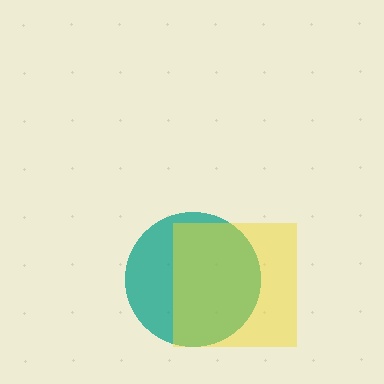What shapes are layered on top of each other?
The layered shapes are: a teal circle, a yellow square.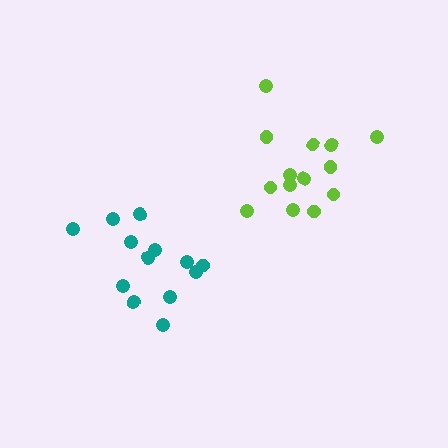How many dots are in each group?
Group 1: 13 dots, Group 2: 14 dots (27 total).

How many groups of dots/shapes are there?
There are 2 groups.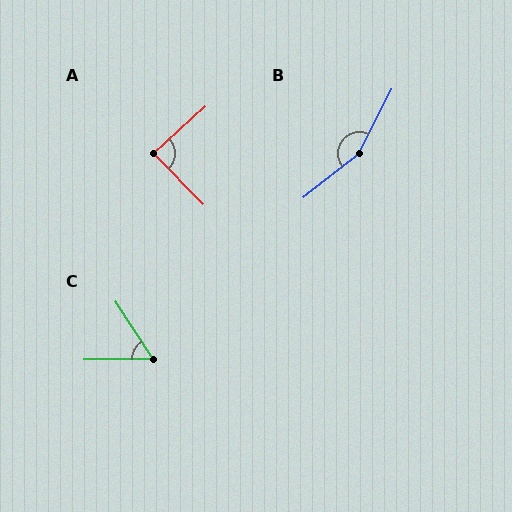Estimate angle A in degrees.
Approximately 88 degrees.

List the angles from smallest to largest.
C (57°), A (88°), B (155°).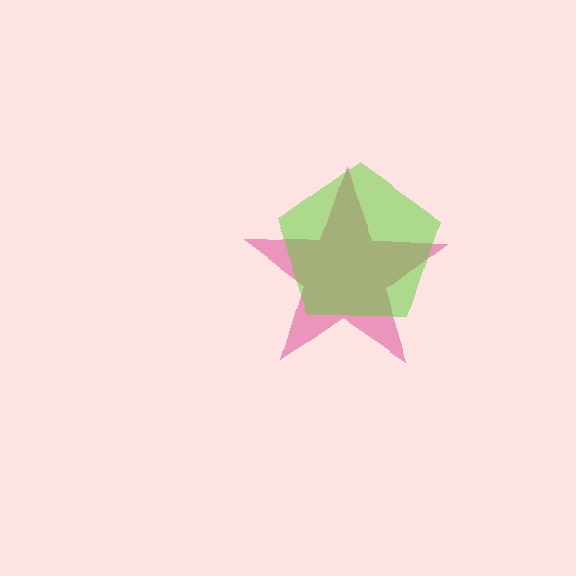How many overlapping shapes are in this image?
There are 2 overlapping shapes in the image.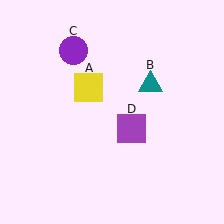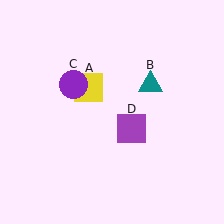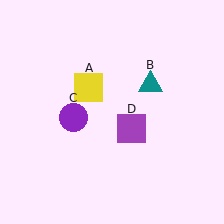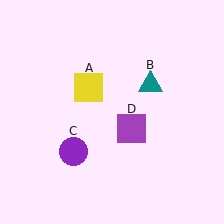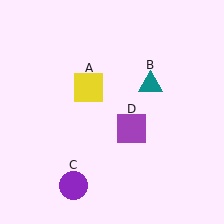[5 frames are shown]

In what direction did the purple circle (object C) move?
The purple circle (object C) moved down.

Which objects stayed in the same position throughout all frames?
Yellow square (object A) and teal triangle (object B) and purple square (object D) remained stationary.